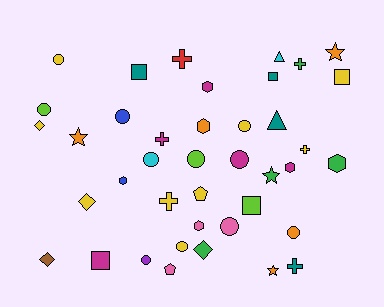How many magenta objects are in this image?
There are 5 magenta objects.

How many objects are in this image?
There are 40 objects.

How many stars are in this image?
There are 4 stars.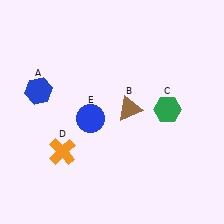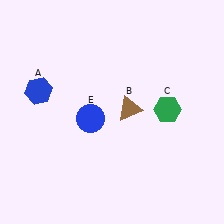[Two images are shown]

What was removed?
The orange cross (D) was removed in Image 2.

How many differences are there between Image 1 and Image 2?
There is 1 difference between the two images.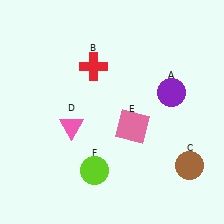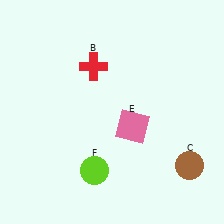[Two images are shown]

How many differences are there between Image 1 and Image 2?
There are 2 differences between the two images.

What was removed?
The purple circle (A), the pink triangle (D) were removed in Image 2.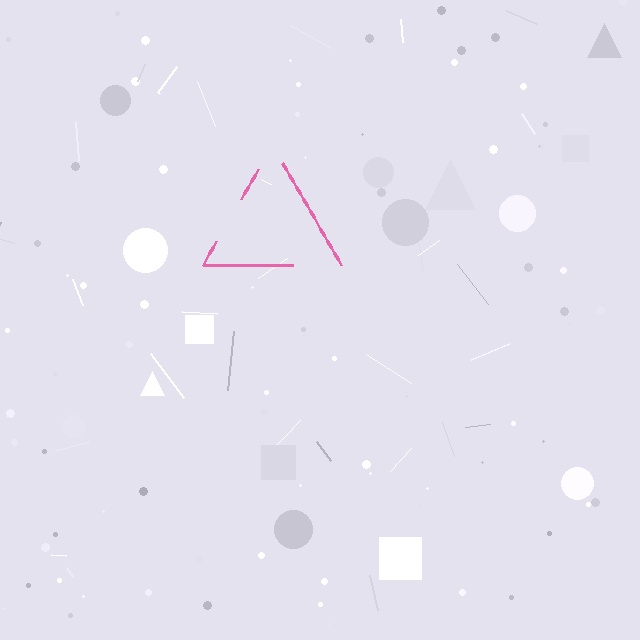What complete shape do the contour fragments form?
The contour fragments form a triangle.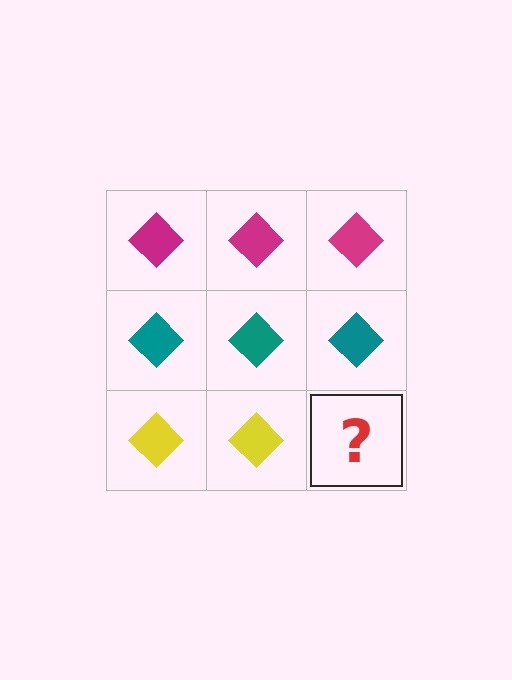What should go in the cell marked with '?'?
The missing cell should contain a yellow diamond.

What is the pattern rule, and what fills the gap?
The rule is that each row has a consistent color. The gap should be filled with a yellow diamond.